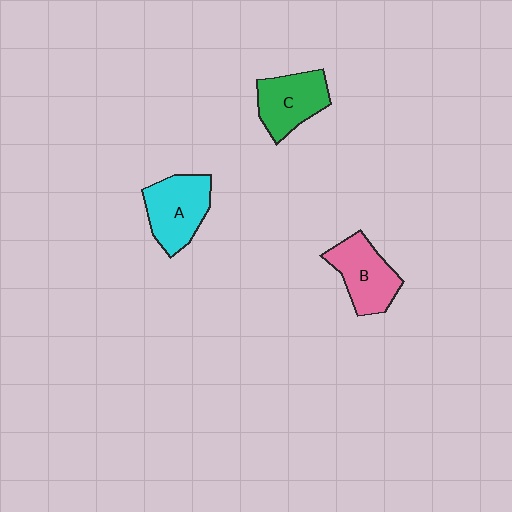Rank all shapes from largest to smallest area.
From largest to smallest: A (cyan), B (pink), C (green).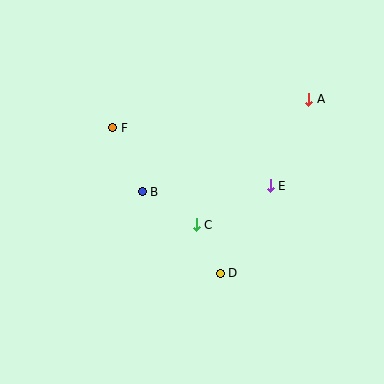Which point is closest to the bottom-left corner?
Point B is closest to the bottom-left corner.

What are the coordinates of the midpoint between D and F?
The midpoint between D and F is at (166, 201).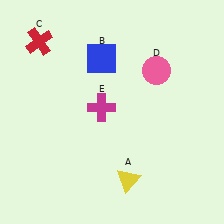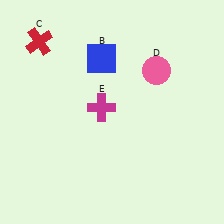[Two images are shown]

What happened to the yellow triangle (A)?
The yellow triangle (A) was removed in Image 2. It was in the bottom-right area of Image 1.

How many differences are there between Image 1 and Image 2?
There is 1 difference between the two images.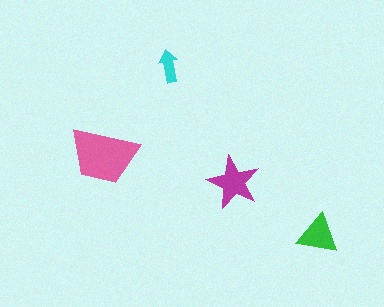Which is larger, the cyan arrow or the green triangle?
The green triangle.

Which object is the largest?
The pink trapezoid.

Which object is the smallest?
The cyan arrow.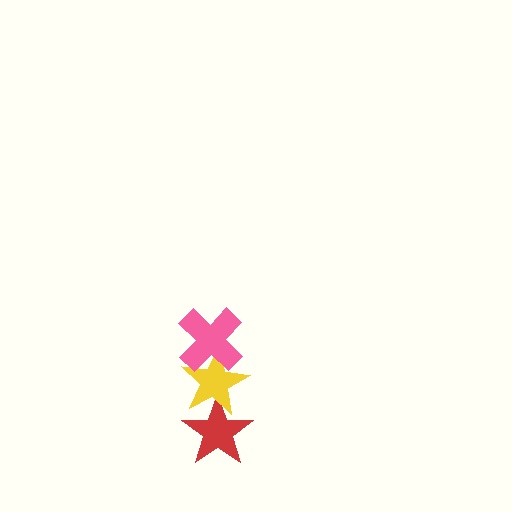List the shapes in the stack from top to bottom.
From top to bottom: the pink cross, the yellow star, the red star.